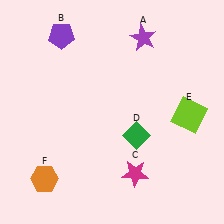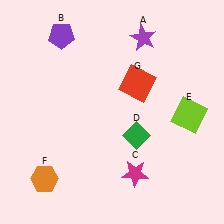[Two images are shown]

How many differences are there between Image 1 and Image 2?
There is 1 difference between the two images.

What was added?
A red square (G) was added in Image 2.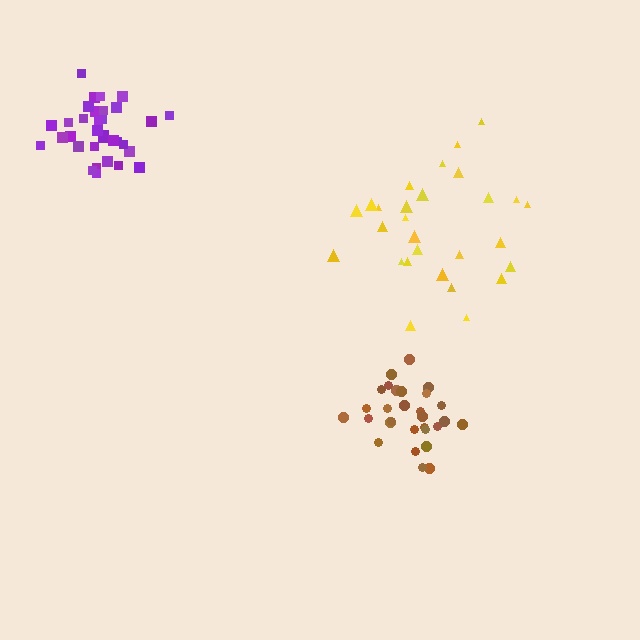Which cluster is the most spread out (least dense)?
Yellow.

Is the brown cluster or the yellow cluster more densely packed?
Brown.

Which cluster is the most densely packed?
Purple.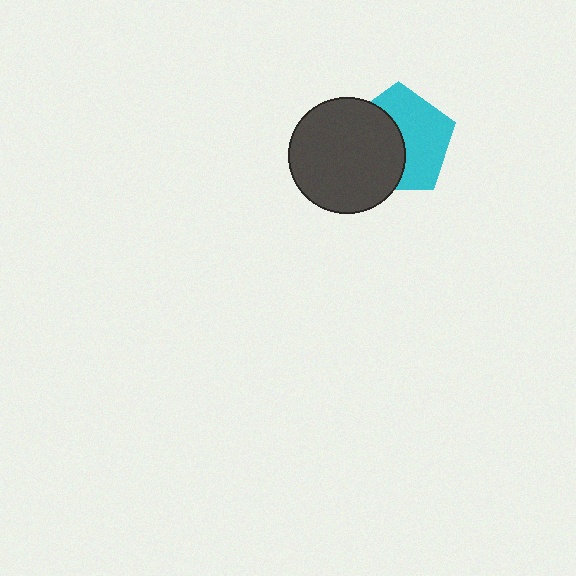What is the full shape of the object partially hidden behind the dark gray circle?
The partially hidden object is a cyan pentagon.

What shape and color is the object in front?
The object in front is a dark gray circle.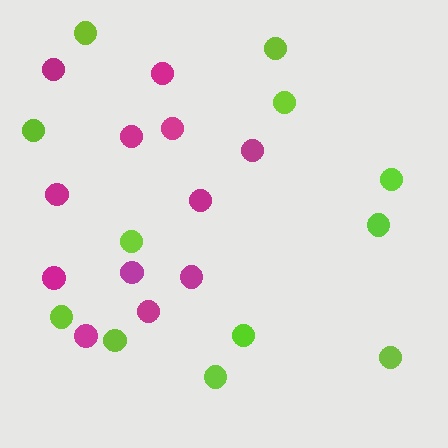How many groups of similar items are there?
There are 2 groups: one group of lime circles (12) and one group of magenta circles (12).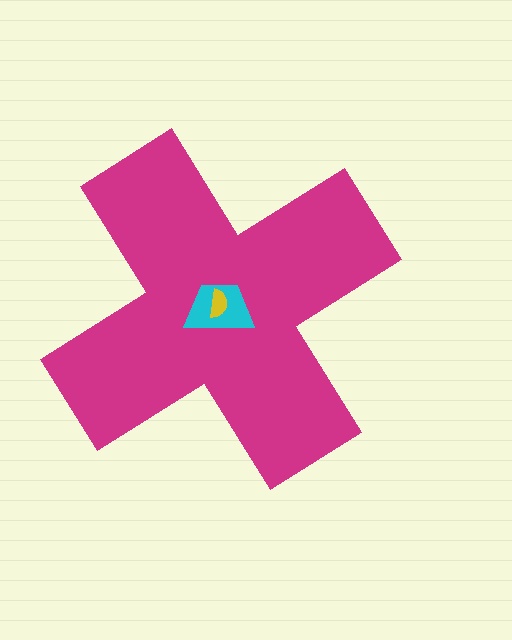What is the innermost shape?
The yellow semicircle.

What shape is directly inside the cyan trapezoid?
The yellow semicircle.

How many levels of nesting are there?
3.